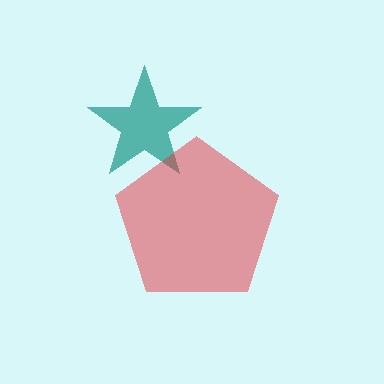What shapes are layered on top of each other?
The layered shapes are: a teal star, a red pentagon.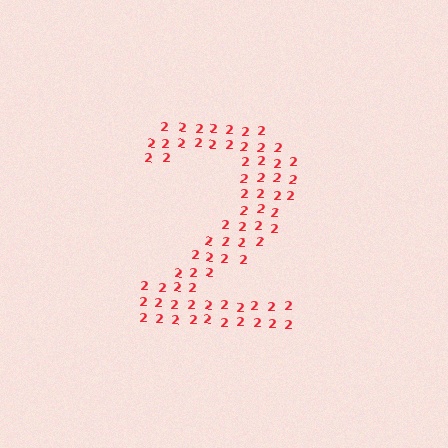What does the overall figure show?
The overall figure shows the digit 2.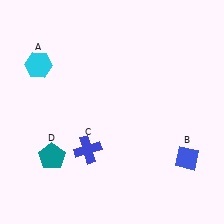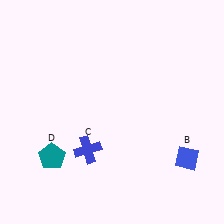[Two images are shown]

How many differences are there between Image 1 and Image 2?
There is 1 difference between the two images.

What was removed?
The cyan hexagon (A) was removed in Image 2.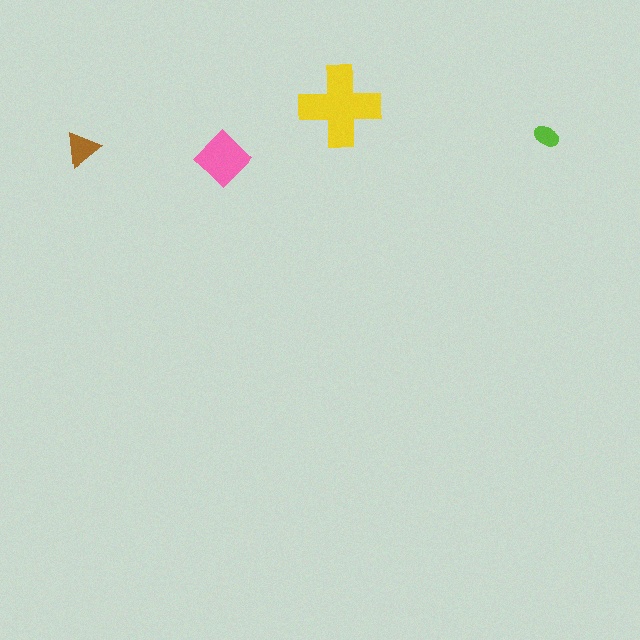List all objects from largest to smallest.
The yellow cross, the pink diamond, the brown triangle, the lime ellipse.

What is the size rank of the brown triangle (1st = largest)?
3rd.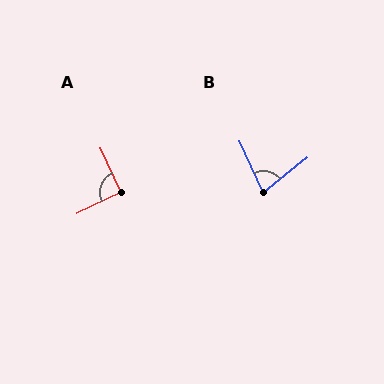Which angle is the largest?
A, at approximately 92 degrees.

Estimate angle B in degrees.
Approximately 76 degrees.